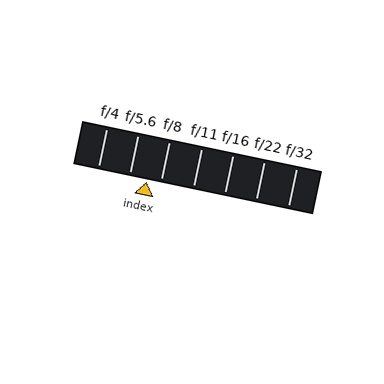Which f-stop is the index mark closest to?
The index mark is closest to f/8.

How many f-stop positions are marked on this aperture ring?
There are 7 f-stop positions marked.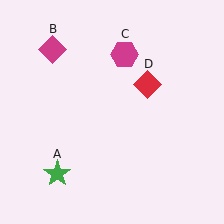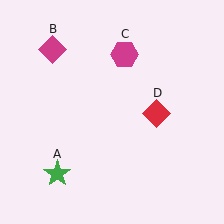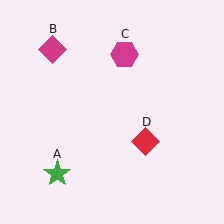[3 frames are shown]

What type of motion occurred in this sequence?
The red diamond (object D) rotated clockwise around the center of the scene.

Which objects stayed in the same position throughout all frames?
Green star (object A) and magenta diamond (object B) and magenta hexagon (object C) remained stationary.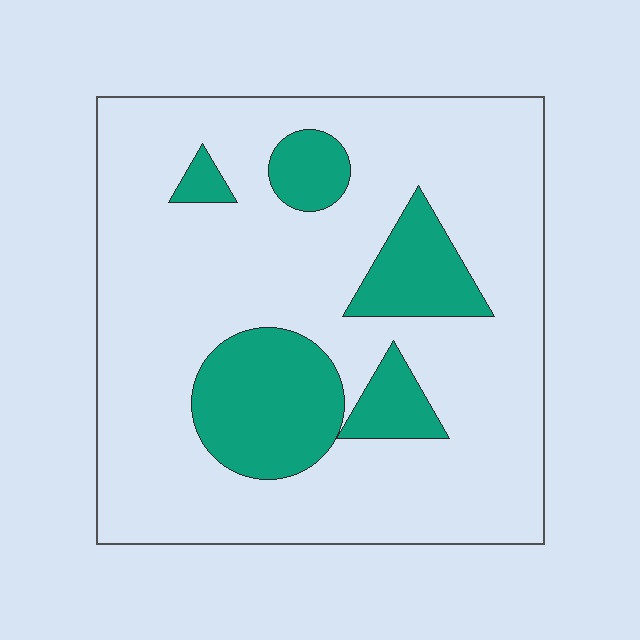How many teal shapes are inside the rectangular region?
5.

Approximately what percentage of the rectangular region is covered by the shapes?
Approximately 20%.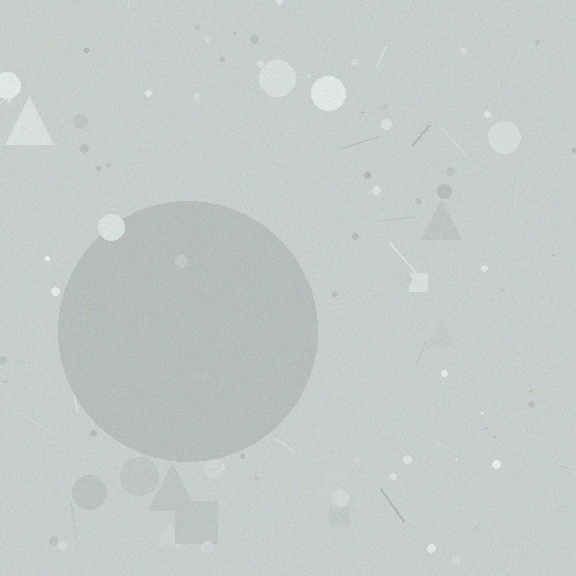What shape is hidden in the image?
A circle is hidden in the image.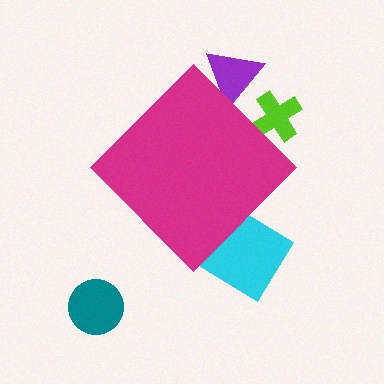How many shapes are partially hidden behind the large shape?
3 shapes are partially hidden.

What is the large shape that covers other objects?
A magenta diamond.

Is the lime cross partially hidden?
Yes, the lime cross is partially hidden behind the magenta diamond.